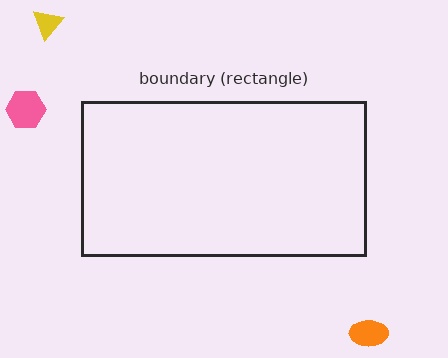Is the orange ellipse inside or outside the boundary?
Outside.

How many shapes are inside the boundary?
0 inside, 3 outside.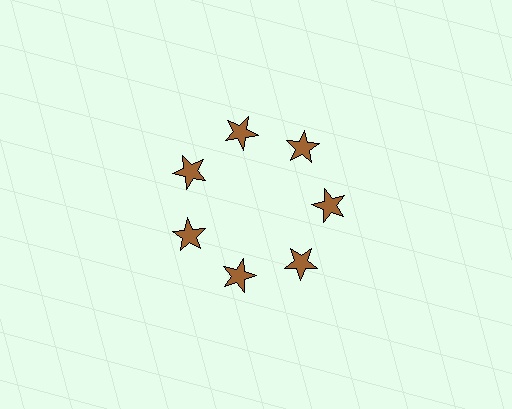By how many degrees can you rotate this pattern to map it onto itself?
The pattern maps onto itself every 51 degrees of rotation.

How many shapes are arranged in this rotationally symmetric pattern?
There are 7 shapes, arranged in 7 groups of 1.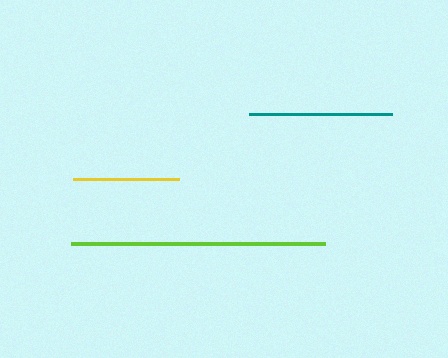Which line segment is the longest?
The lime line is the longest at approximately 254 pixels.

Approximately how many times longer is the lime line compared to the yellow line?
The lime line is approximately 2.4 times the length of the yellow line.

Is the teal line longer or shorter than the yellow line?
The teal line is longer than the yellow line.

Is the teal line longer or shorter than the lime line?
The lime line is longer than the teal line.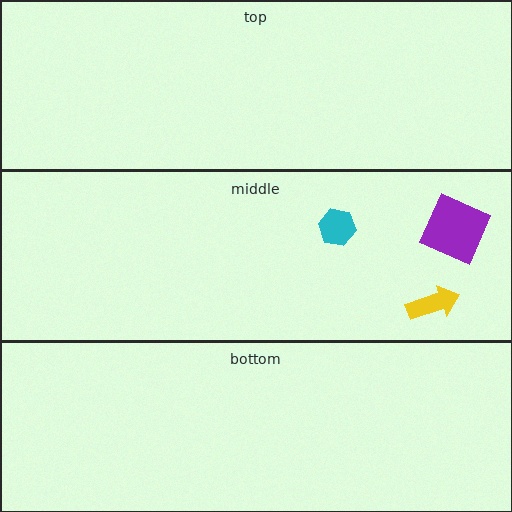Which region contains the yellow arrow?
The middle region.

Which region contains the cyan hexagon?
The middle region.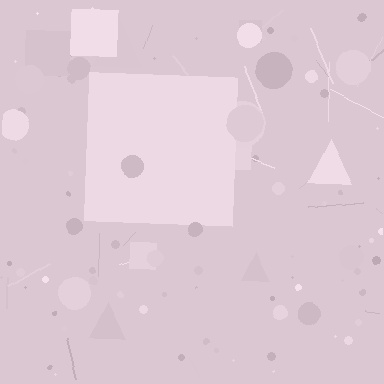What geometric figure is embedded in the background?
A square is embedded in the background.